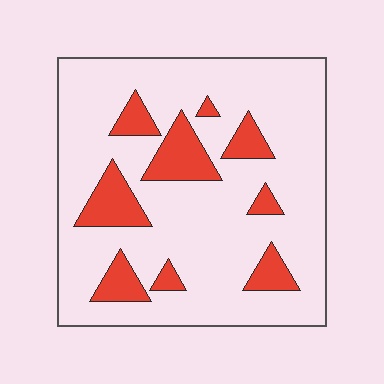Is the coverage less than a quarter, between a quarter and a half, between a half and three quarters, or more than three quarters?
Less than a quarter.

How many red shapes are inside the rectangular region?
9.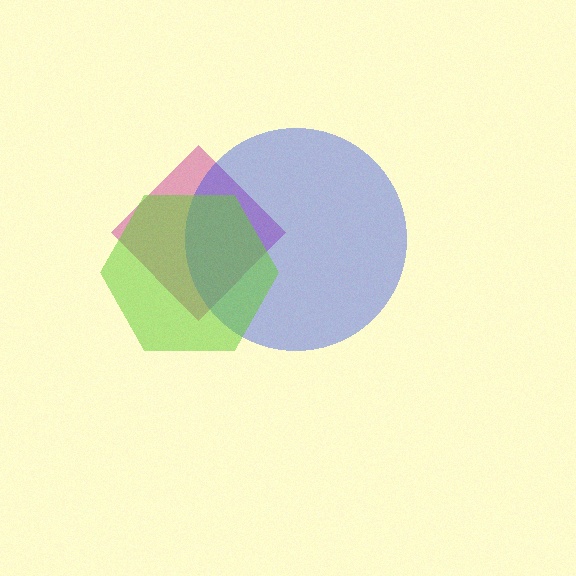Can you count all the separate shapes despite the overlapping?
Yes, there are 3 separate shapes.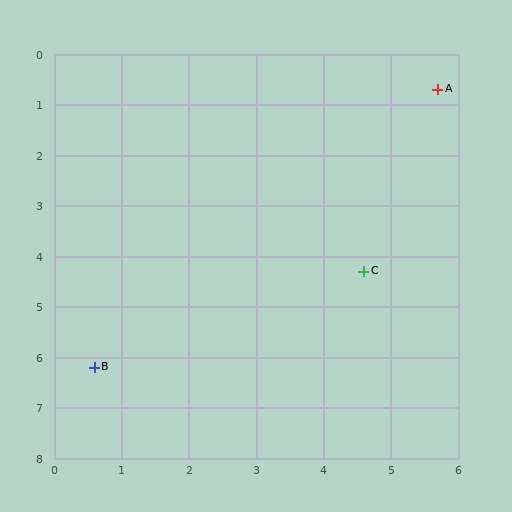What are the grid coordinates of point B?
Point B is at approximately (0.6, 6.2).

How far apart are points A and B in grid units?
Points A and B are about 7.5 grid units apart.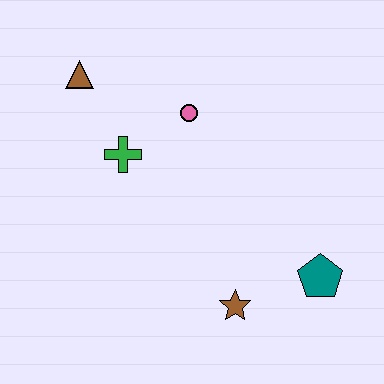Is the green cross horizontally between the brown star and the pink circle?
No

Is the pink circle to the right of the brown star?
No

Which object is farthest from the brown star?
The brown triangle is farthest from the brown star.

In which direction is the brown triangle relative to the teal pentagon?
The brown triangle is to the left of the teal pentagon.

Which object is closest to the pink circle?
The green cross is closest to the pink circle.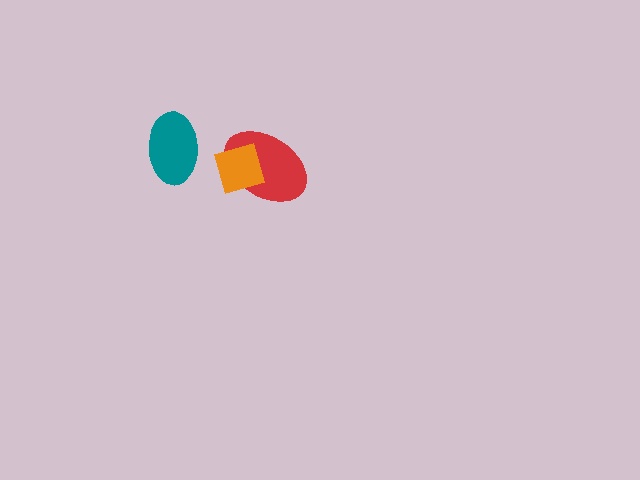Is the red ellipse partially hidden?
Yes, it is partially covered by another shape.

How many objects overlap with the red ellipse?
1 object overlaps with the red ellipse.